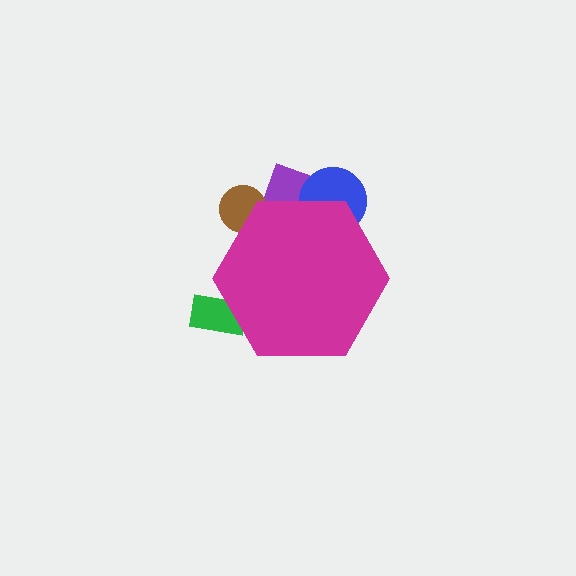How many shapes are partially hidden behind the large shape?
4 shapes are partially hidden.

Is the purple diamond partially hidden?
Yes, the purple diamond is partially hidden behind the magenta hexagon.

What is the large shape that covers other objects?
A magenta hexagon.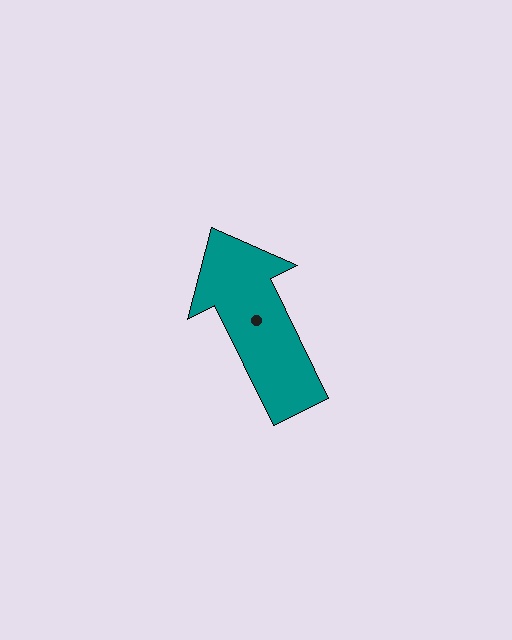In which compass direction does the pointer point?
Northwest.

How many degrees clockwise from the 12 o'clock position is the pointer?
Approximately 334 degrees.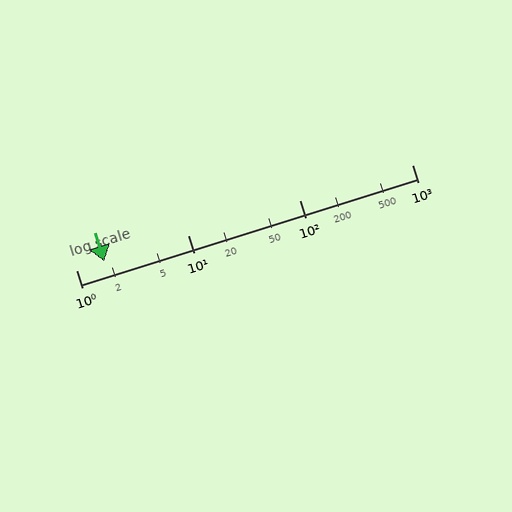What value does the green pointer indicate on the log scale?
The pointer indicates approximately 1.8.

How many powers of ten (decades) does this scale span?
The scale spans 3 decades, from 1 to 1000.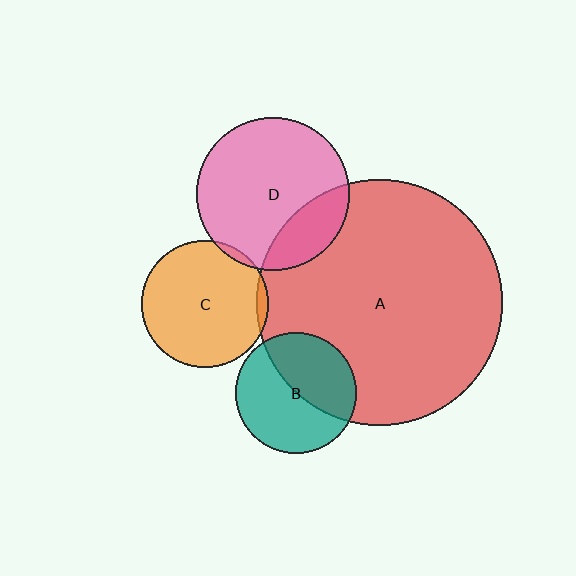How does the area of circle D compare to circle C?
Approximately 1.4 times.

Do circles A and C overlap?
Yes.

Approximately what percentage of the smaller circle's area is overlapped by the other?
Approximately 5%.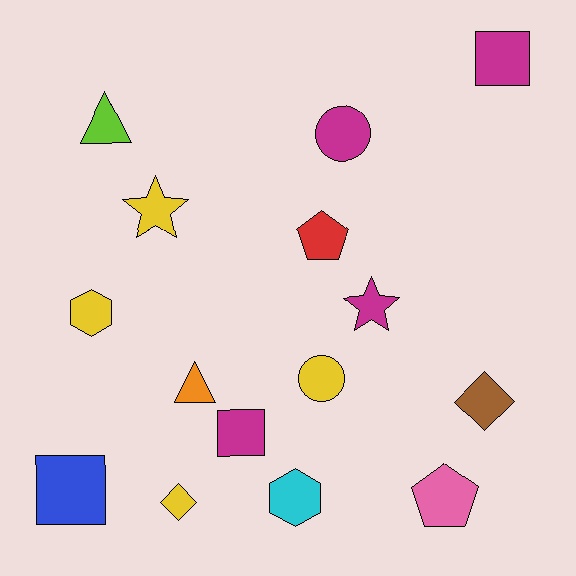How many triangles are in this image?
There are 2 triangles.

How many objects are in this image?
There are 15 objects.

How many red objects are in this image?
There is 1 red object.